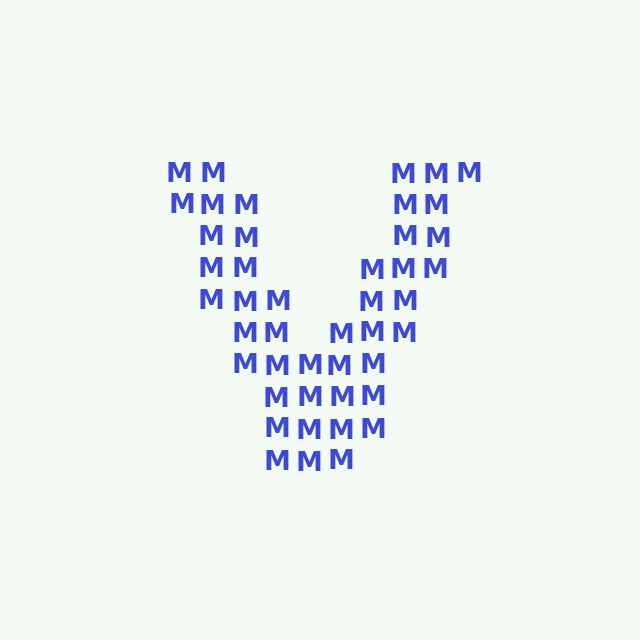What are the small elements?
The small elements are letter M's.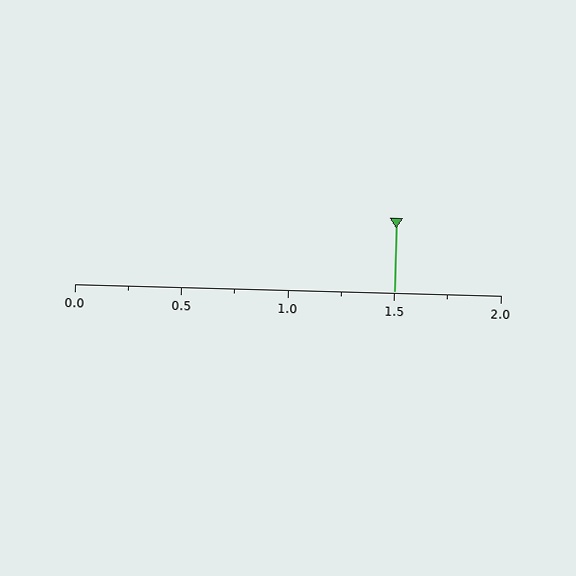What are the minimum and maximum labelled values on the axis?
The axis runs from 0.0 to 2.0.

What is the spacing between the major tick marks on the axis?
The major ticks are spaced 0.5 apart.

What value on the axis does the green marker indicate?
The marker indicates approximately 1.5.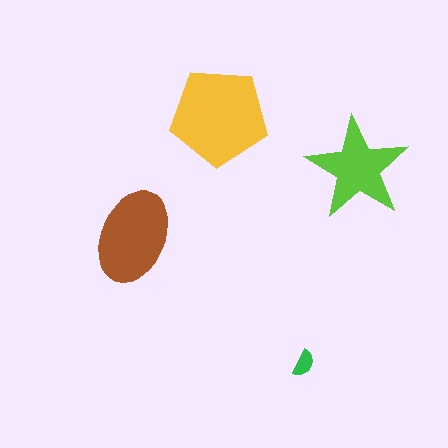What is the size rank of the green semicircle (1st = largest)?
4th.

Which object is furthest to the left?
The brown ellipse is leftmost.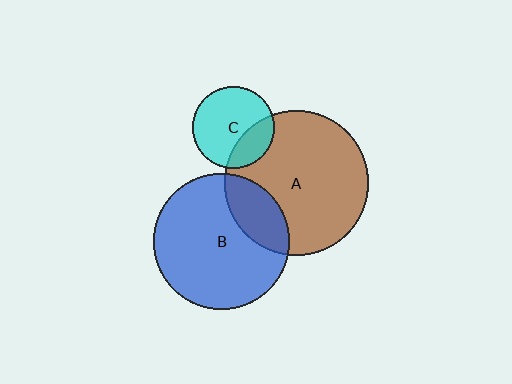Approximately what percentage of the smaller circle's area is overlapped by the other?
Approximately 20%.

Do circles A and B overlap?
Yes.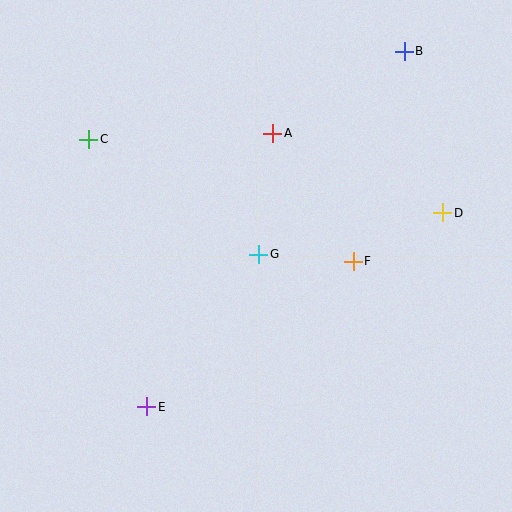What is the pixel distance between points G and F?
The distance between G and F is 94 pixels.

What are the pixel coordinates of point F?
Point F is at (353, 261).